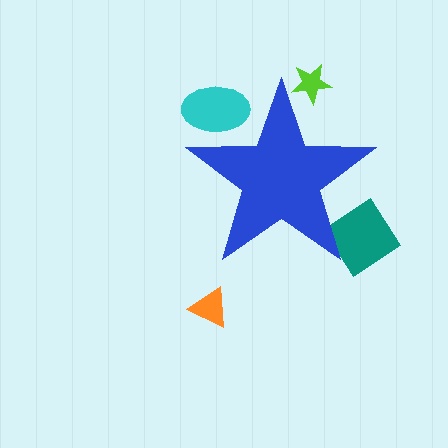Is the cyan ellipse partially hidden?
Yes, the cyan ellipse is partially hidden behind the blue star.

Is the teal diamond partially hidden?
Yes, the teal diamond is partially hidden behind the blue star.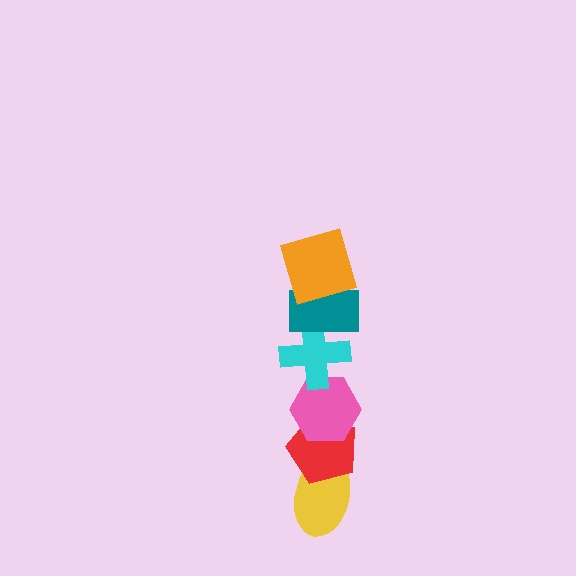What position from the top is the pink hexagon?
The pink hexagon is 4th from the top.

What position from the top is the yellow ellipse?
The yellow ellipse is 6th from the top.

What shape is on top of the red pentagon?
The pink hexagon is on top of the red pentagon.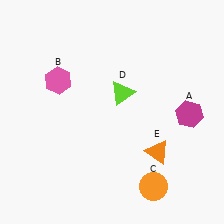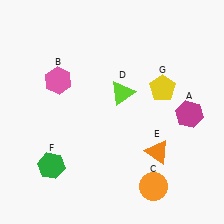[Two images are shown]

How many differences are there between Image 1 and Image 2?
There are 2 differences between the two images.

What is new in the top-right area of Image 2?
A yellow pentagon (G) was added in the top-right area of Image 2.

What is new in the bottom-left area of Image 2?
A green hexagon (F) was added in the bottom-left area of Image 2.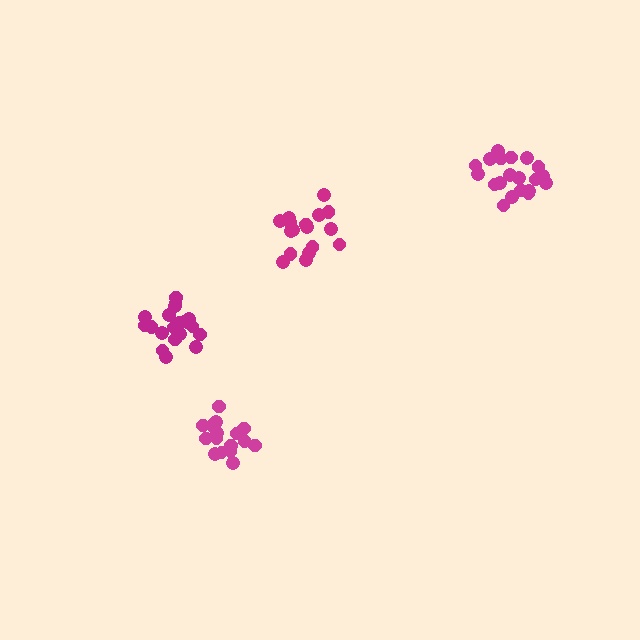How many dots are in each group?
Group 1: 20 dots, Group 2: 16 dots, Group 3: 17 dots, Group 4: 20 dots (73 total).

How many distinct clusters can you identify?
There are 4 distinct clusters.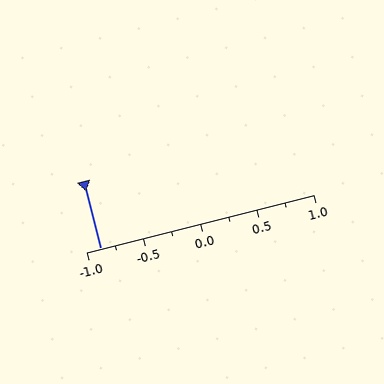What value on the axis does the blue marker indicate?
The marker indicates approximately -0.88.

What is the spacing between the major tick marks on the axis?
The major ticks are spaced 0.5 apart.